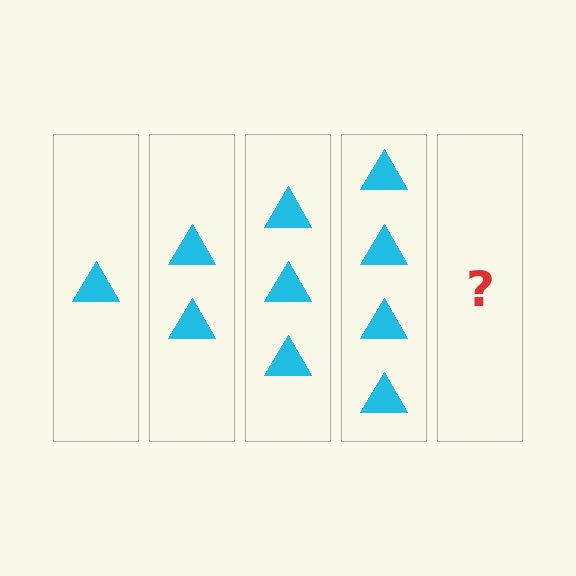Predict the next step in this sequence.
The next step is 5 triangles.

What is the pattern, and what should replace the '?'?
The pattern is that each step adds one more triangle. The '?' should be 5 triangles.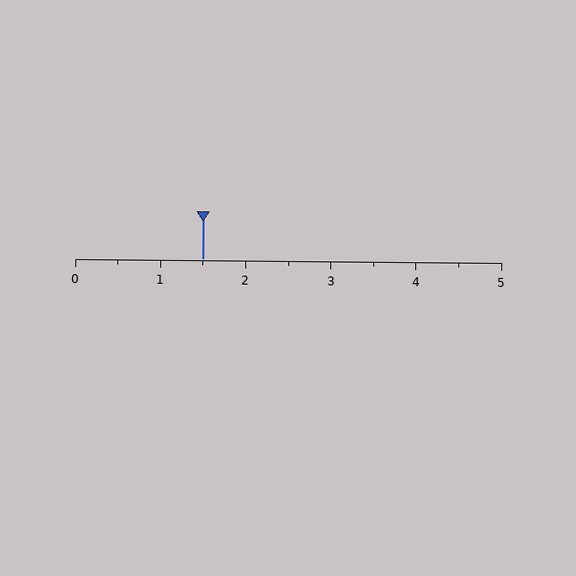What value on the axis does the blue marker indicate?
The marker indicates approximately 1.5.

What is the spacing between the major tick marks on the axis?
The major ticks are spaced 1 apart.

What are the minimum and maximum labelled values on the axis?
The axis runs from 0 to 5.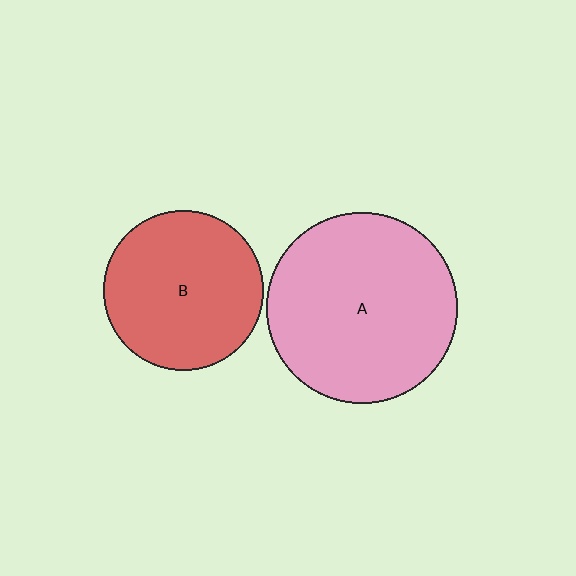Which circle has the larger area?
Circle A (pink).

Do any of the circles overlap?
No, none of the circles overlap.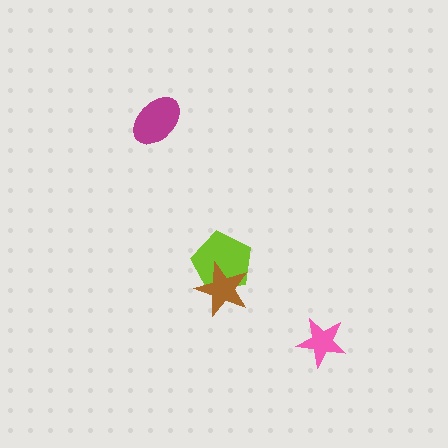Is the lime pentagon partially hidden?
Yes, it is partially covered by another shape.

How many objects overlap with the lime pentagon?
1 object overlaps with the lime pentagon.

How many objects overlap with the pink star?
0 objects overlap with the pink star.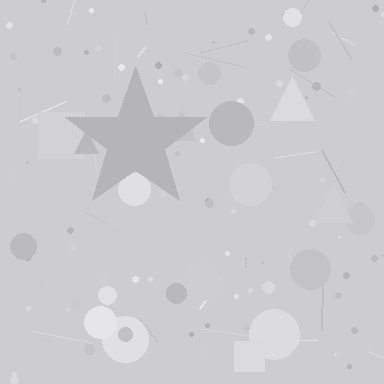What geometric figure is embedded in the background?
A star is embedded in the background.